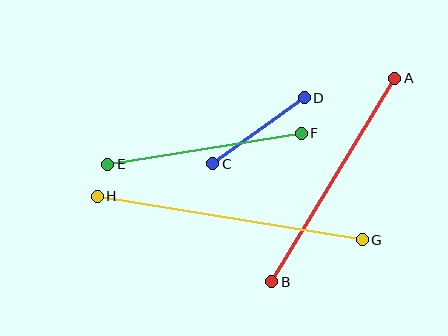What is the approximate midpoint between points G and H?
The midpoint is at approximately (230, 218) pixels.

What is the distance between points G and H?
The distance is approximately 268 pixels.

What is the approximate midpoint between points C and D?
The midpoint is at approximately (259, 131) pixels.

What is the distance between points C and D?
The distance is approximately 113 pixels.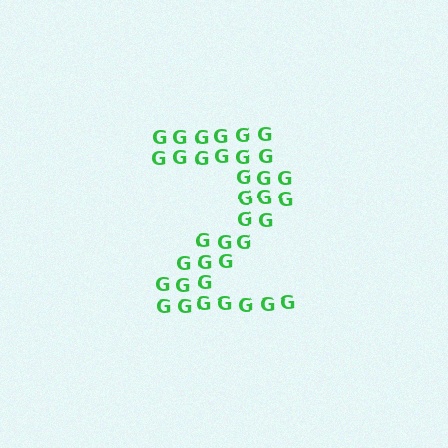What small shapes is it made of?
It is made of small letter G's.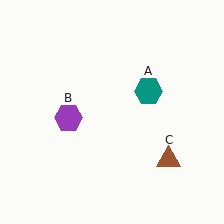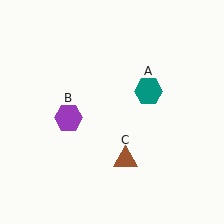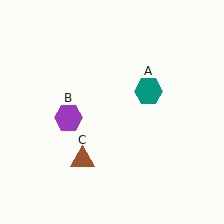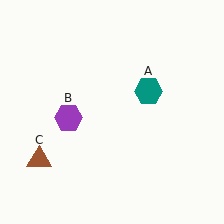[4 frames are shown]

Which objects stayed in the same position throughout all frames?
Teal hexagon (object A) and purple hexagon (object B) remained stationary.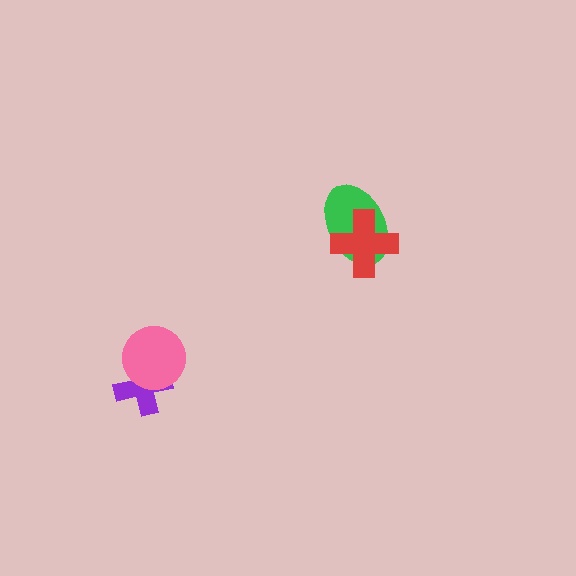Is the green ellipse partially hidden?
Yes, it is partially covered by another shape.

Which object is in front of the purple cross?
The pink circle is in front of the purple cross.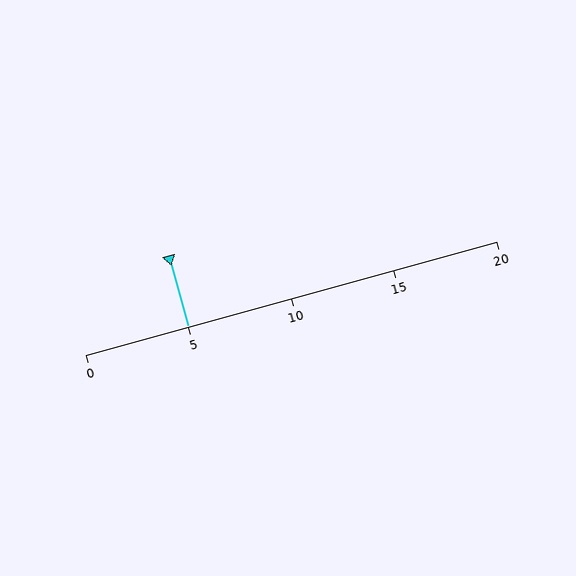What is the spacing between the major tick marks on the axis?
The major ticks are spaced 5 apart.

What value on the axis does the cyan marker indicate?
The marker indicates approximately 5.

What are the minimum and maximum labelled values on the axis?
The axis runs from 0 to 20.